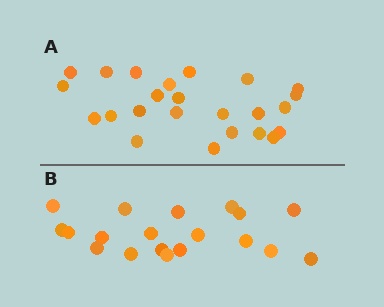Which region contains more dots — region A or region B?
Region A (the top region) has more dots.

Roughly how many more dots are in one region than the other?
Region A has about 5 more dots than region B.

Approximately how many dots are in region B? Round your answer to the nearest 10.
About 20 dots. (The exact count is 19, which rounds to 20.)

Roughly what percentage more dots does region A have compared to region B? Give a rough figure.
About 25% more.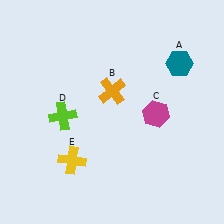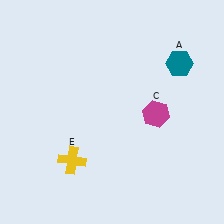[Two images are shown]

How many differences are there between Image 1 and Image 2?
There are 2 differences between the two images.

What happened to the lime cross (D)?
The lime cross (D) was removed in Image 2. It was in the bottom-left area of Image 1.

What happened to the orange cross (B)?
The orange cross (B) was removed in Image 2. It was in the top-right area of Image 1.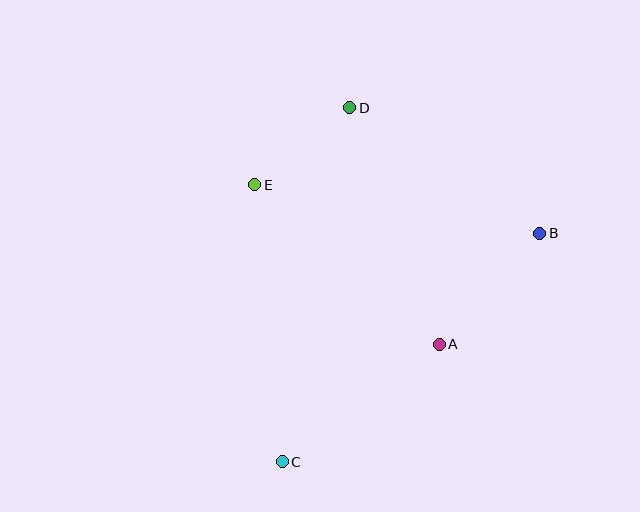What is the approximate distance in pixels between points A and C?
The distance between A and C is approximately 196 pixels.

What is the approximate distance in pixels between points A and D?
The distance between A and D is approximately 253 pixels.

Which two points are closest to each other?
Points D and E are closest to each other.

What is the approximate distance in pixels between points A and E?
The distance between A and E is approximately 244 pixels.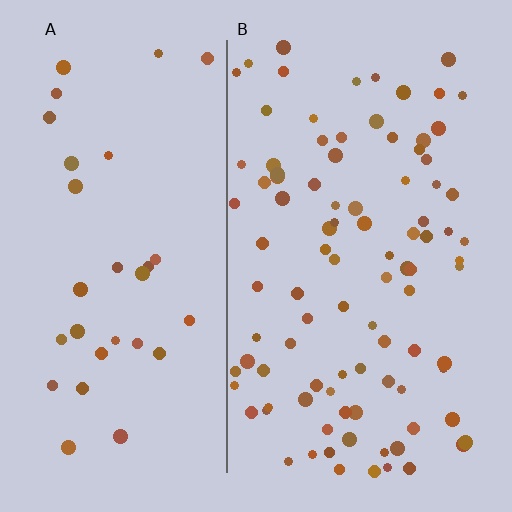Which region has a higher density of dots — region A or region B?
B (the right).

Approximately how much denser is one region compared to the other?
Approximately 3.0× — region B over region A.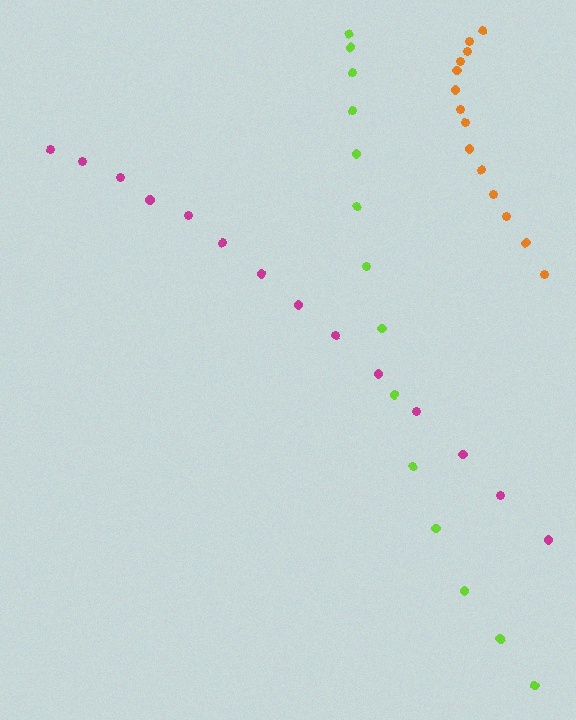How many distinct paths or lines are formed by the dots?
There are 3 distinct paths.